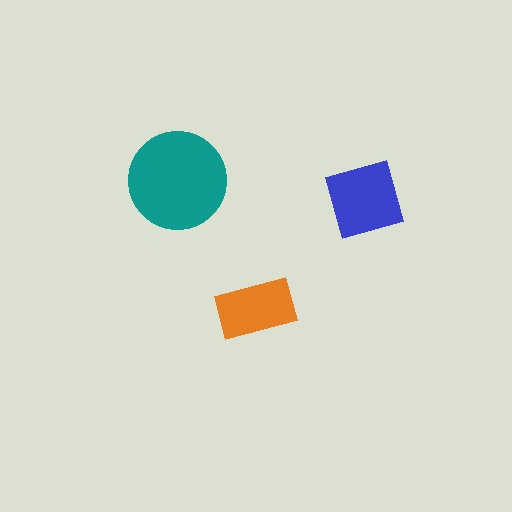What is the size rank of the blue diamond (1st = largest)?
2nd.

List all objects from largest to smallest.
The teal circle, the blue diamond, the orange rectangle.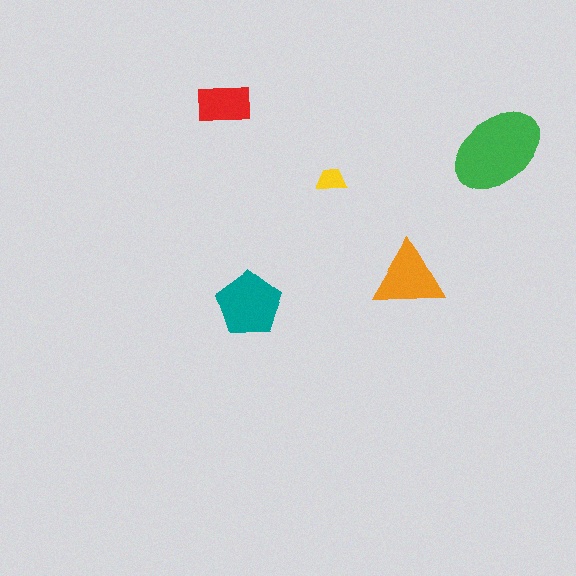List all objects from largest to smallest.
The green ellipse, the teal pentagon, the orange triangle, the red rectangle, the yellow trapezoid.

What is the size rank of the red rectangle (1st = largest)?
4th.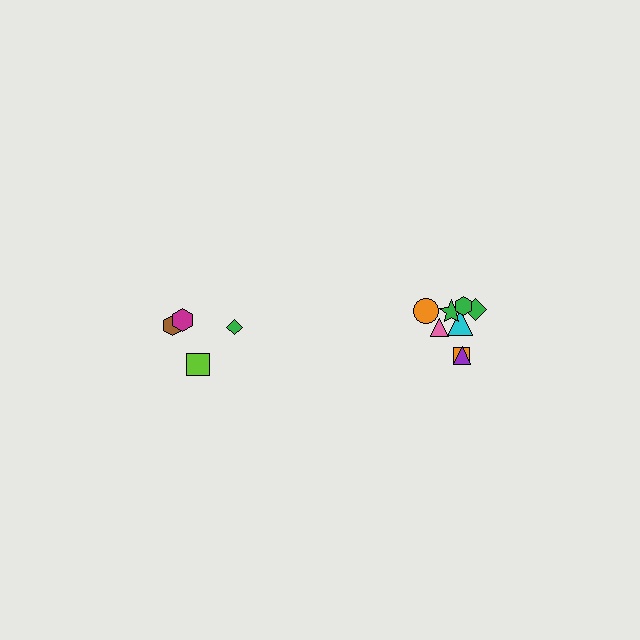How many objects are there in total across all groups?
There are 12 objects.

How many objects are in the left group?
There are 4 objects.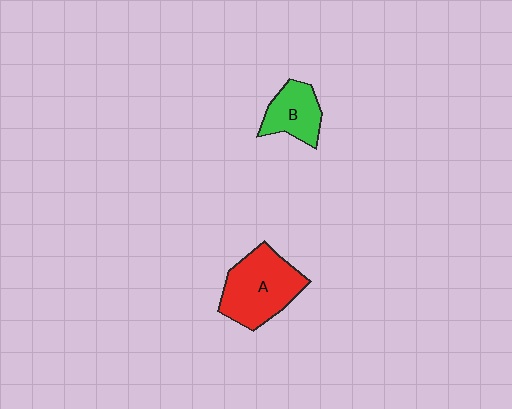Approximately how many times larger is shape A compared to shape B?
Approximately 1.7 times.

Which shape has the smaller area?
Shape B (green).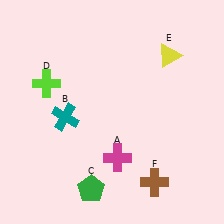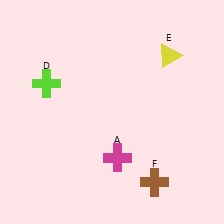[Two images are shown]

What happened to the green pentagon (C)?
The green pentagon (C) was removed in Image 2. It was in the bottom-left area of Image 1.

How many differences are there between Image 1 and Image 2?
There are 2 differences between the two images.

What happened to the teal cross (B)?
The teal cross (B) was removed in Image 2. It was in the bottom-left area of Image 1.